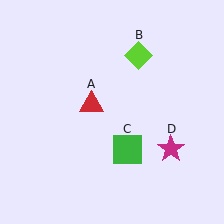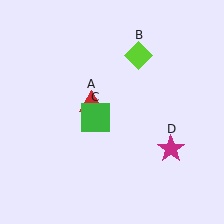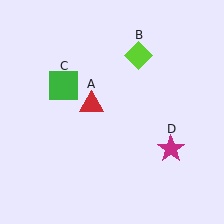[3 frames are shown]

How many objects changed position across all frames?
1 object changed position: green square (object C).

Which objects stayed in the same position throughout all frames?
Red triangle (object A) and lime diamond (object B) and magenta star (object D) remained stationary.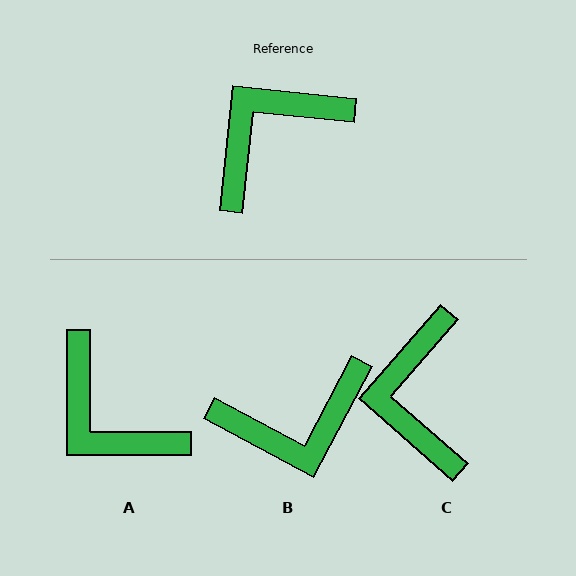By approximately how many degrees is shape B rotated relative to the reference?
Approximately 158 degrees counter-clockwise.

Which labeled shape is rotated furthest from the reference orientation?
B, about 158 degrees away.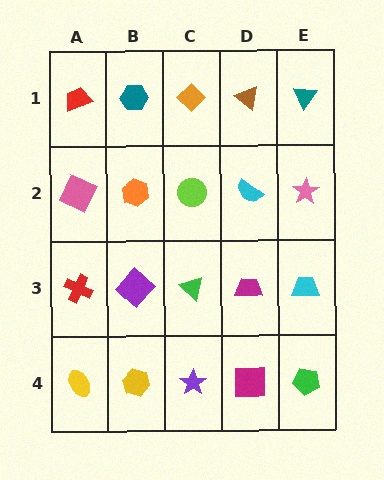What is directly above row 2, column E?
A teal triangle.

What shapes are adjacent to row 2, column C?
An orange diamond (row 1, column C), a green triangle (row 3, column C), an orange hexagon (row 2, column B), a cyan semicircle (row 2, column D).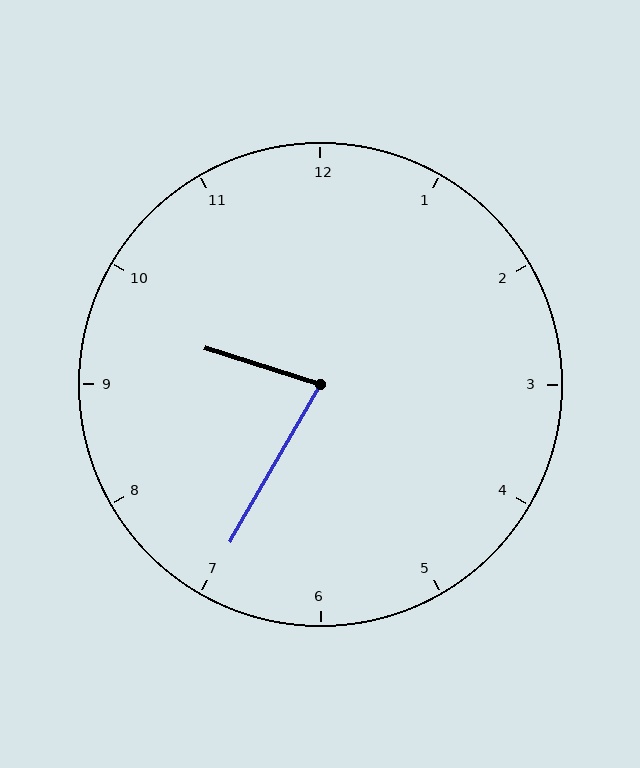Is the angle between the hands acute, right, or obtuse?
It is acute.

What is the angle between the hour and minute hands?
Approximately 78 degrees.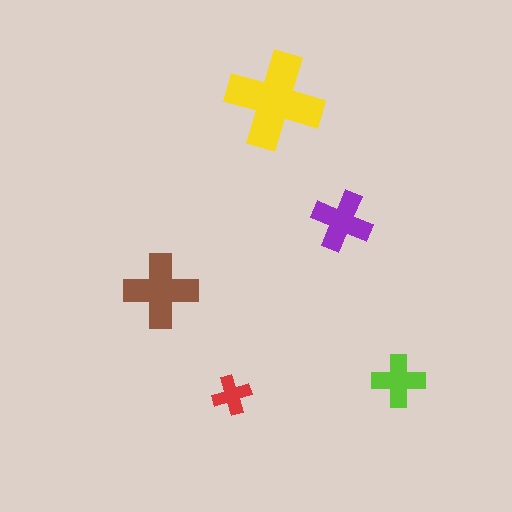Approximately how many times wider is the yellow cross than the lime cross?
About 2 times wider.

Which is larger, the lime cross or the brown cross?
The brown one.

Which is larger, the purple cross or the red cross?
The purple one.